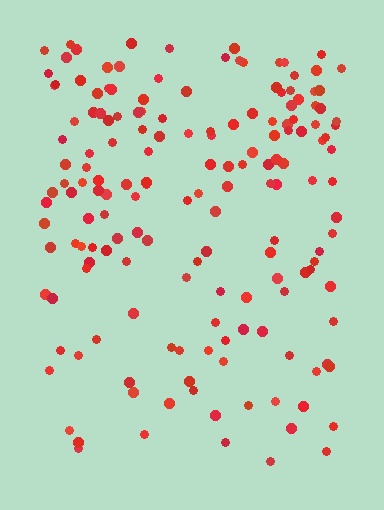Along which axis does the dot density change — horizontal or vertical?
Vertical.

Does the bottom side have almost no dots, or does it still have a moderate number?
Still a moderate number, just noticeably fewer than the top.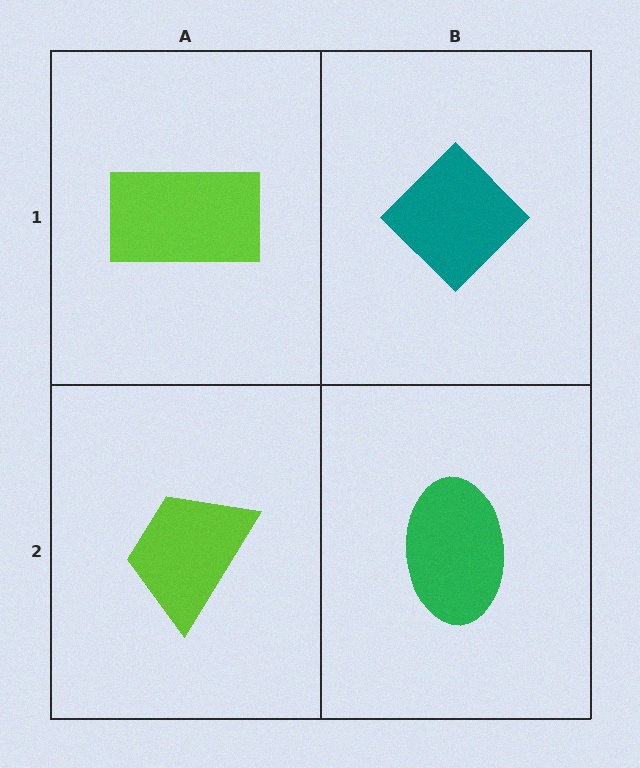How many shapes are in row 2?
2 shapes.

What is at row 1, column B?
A teal diamond.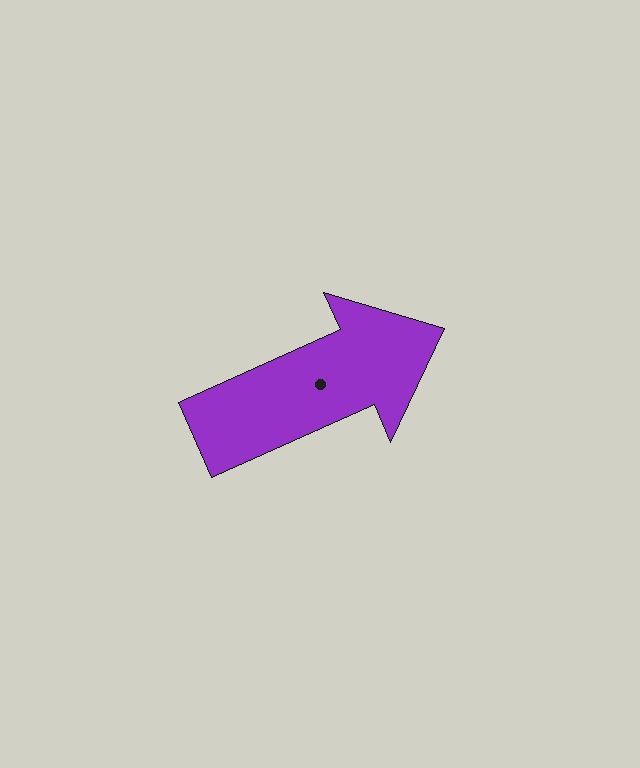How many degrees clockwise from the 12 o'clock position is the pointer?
Approximately 66 degrees.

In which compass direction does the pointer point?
Northeast.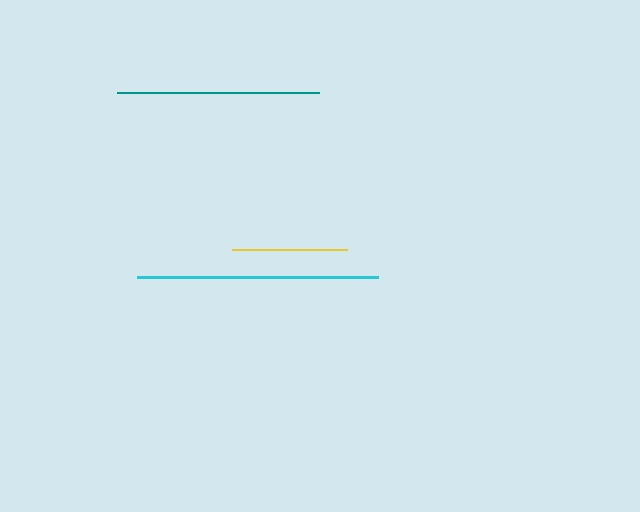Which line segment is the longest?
The cyan line is the longest at approximately 242 pixels.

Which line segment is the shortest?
The yellow line is the shortest at approximately 115 pixels.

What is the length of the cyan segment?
The cyan segment is approximately 242 pixels long.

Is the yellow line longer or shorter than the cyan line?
The cyan line is longer than the yellow line.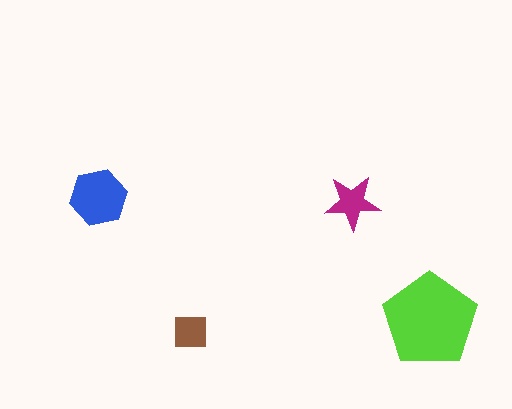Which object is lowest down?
The brown square is bottommost.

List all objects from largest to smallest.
The lime pentagon, the blue hexagon, the magenta star, the brown square.